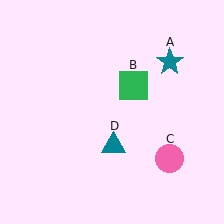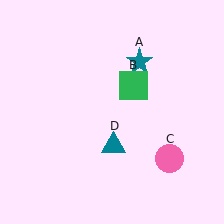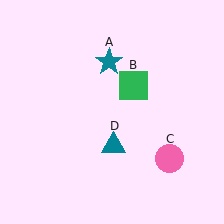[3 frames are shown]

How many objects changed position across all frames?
1 object changed position: teal star (object A).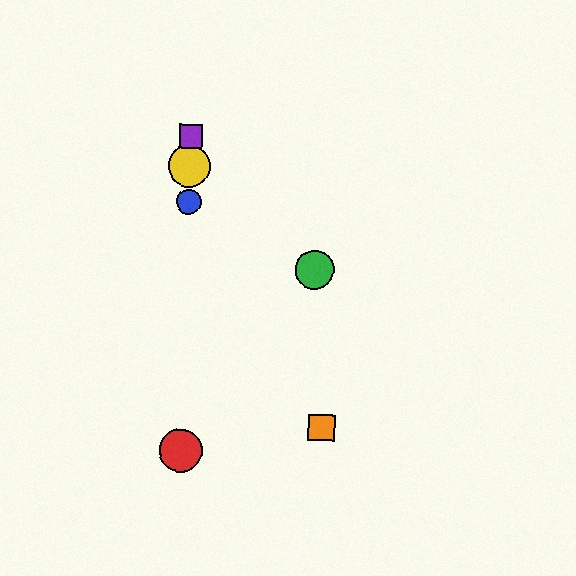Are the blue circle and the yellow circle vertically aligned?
Yes, both are at x≈189.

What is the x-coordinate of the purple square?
The purple square is at x≈191.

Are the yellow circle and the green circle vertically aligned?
No, the yellow circle is at x≈190 and the green circle is at x≈315.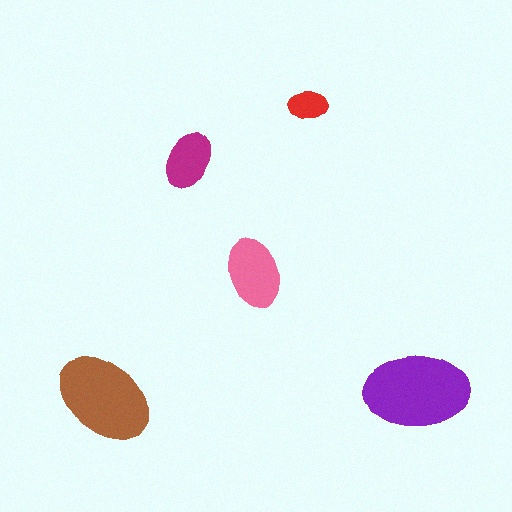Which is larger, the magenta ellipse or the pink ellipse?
The pink one.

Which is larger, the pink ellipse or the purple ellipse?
The purple one.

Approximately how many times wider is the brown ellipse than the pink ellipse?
About 1.5 times wider.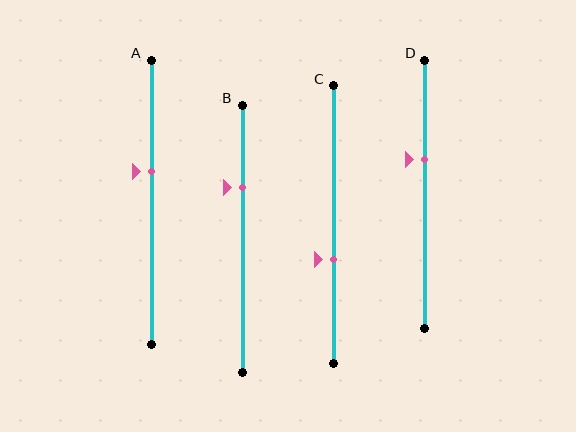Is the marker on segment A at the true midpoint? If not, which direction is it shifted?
No, the marker on segment A is shifted upward by about 11% of the segment length.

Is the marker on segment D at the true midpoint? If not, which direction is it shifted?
No, the marker on segment D is shifted upward by about 13% of the segment length.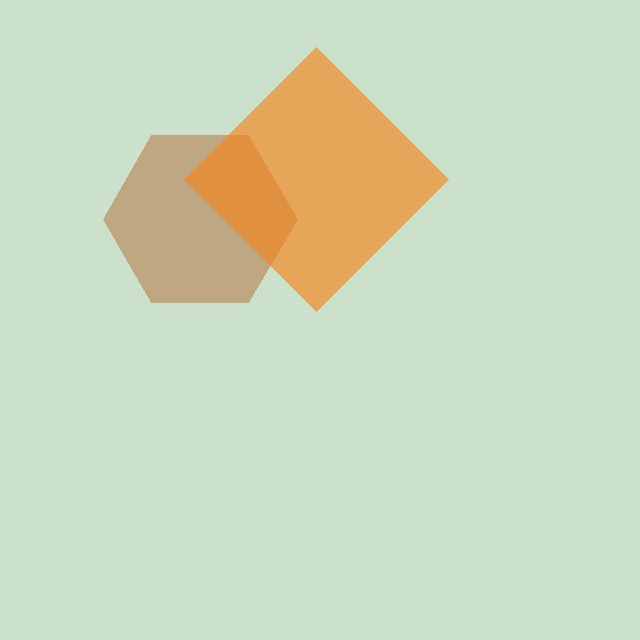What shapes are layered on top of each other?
The layered shapes are: a brown hexagon, an orange diamond.